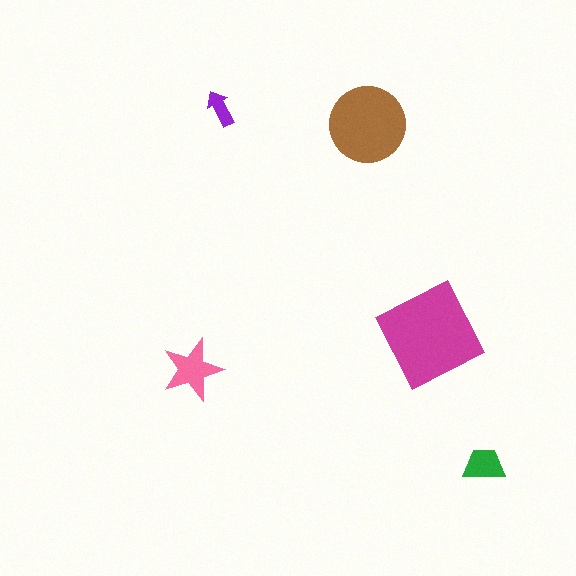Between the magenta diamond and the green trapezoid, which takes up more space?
The magenta diamond.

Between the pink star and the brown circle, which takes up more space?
The brown circle.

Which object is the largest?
The magenta diamond.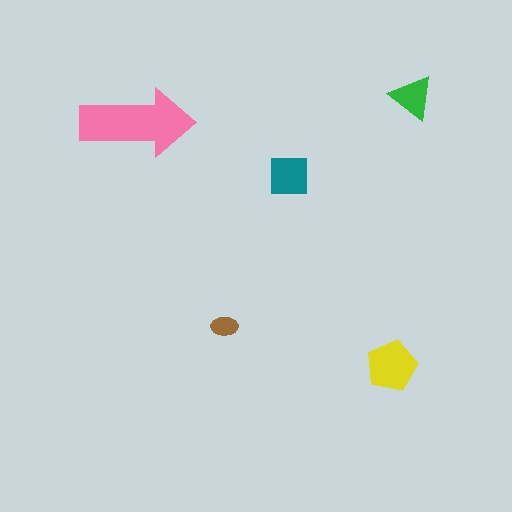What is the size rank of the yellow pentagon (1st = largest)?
2nd.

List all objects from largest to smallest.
The pink arrow, the yellow pentagon, the teal square, the green triangle, the brown ellipse.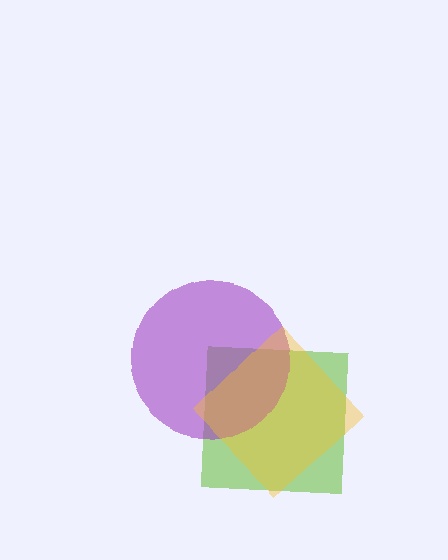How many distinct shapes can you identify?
There are 3 distinct shapes: a lime square, a purple circle, a yellow diamond.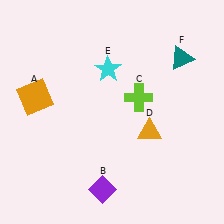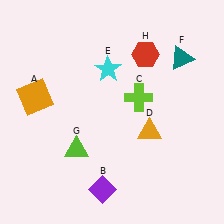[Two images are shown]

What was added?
A lime triangle (G), a red hexagon (H) were added in Image 2.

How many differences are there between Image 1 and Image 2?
There are 2 differences between the two images.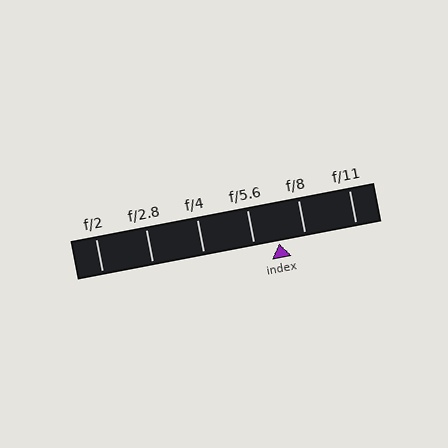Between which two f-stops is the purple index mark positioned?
The index mark is between f/5.6 and f/8.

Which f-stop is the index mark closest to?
The index mark is closest to f/5.6.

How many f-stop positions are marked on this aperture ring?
There are 6 f-stop positions marked.